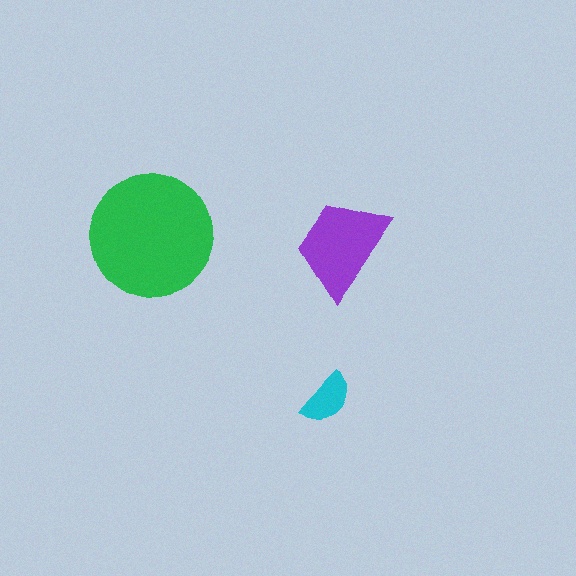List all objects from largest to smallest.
The green circle, the purple trapezoid, the cyan semicircle.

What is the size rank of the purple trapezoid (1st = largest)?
2nd.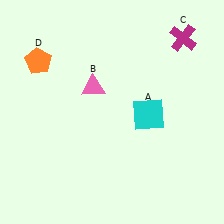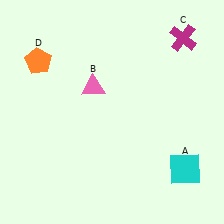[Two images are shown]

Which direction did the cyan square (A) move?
The cyan square (A) moved down.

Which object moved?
The cyan square (A) moved down.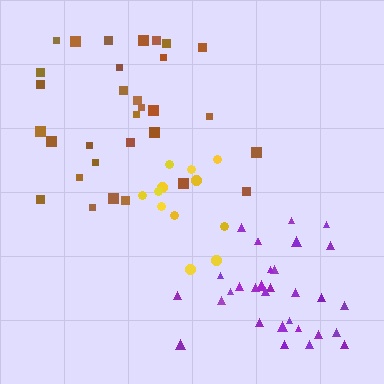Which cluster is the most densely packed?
Purple.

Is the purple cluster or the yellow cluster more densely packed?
Purple.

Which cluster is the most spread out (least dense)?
Brown.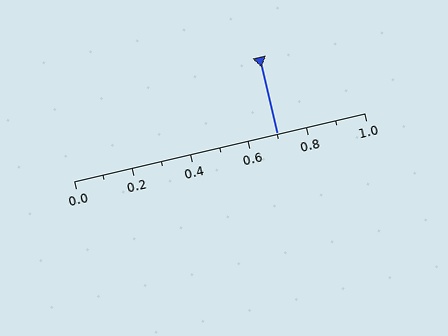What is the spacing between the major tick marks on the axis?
The major ticks are spaced 0.2 apart.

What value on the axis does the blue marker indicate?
The marker indicates approximately 0.7.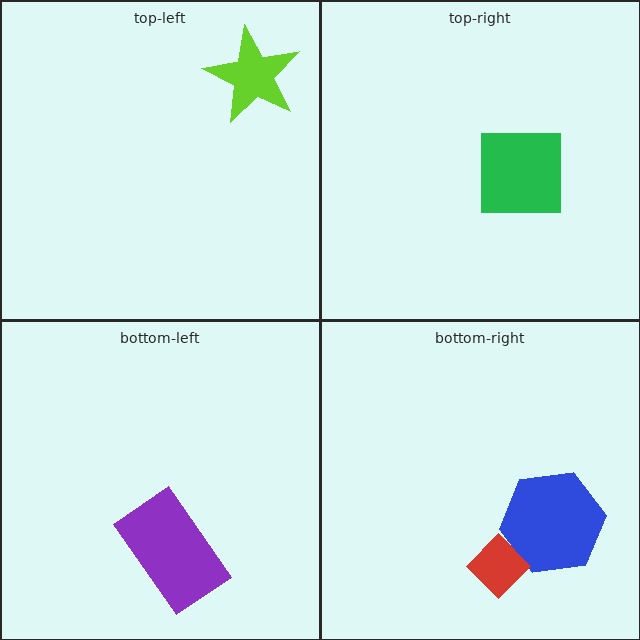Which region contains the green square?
The top-right region.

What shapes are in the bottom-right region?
The blue hexagon, the red diamond.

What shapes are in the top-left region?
The lime star.